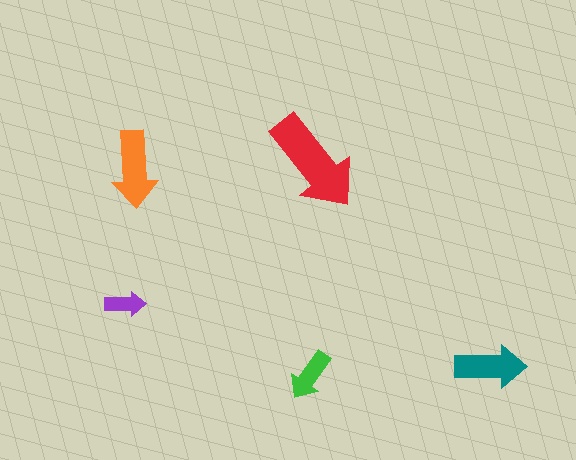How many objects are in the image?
There are 5 objects in the image.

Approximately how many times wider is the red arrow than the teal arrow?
About 1.5 times wider.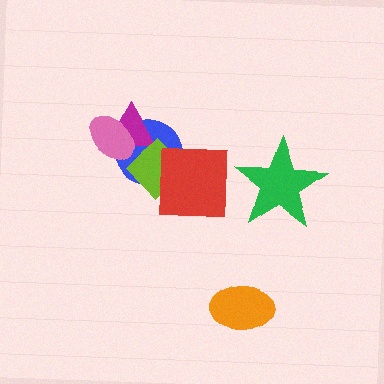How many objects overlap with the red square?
2 objects overlap with the red square.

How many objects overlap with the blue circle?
4 objects overlap with the blue circle.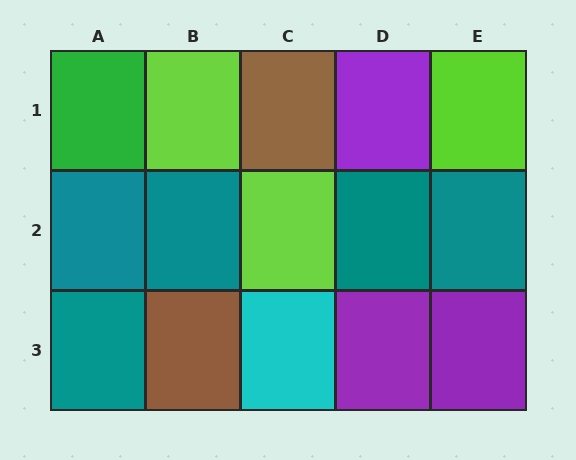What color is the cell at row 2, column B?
Teal.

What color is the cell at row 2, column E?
Teal.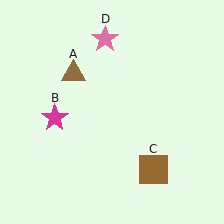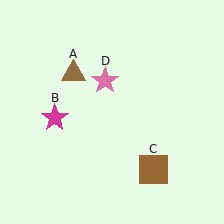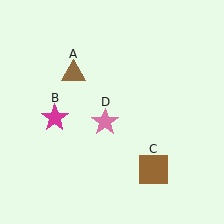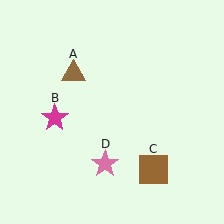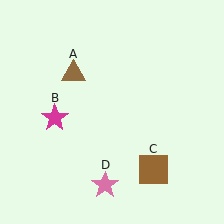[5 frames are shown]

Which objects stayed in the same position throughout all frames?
Brown triangle (object A) and magenta star (object B) and brown square (object C) remained stationary.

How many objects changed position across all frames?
1 object changed position: pink star (object D).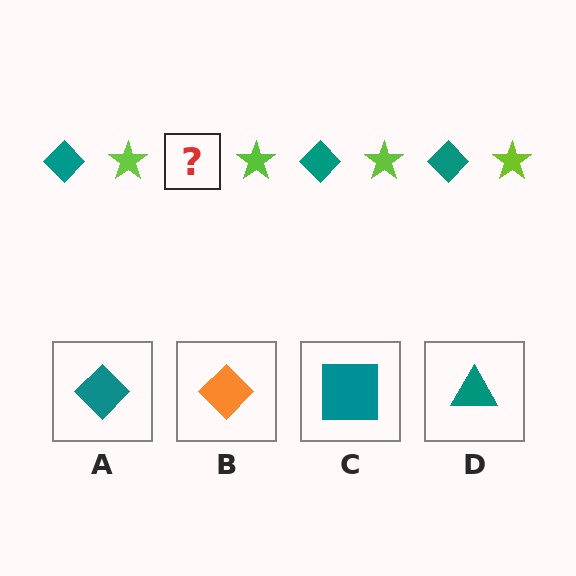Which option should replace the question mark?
Option A.